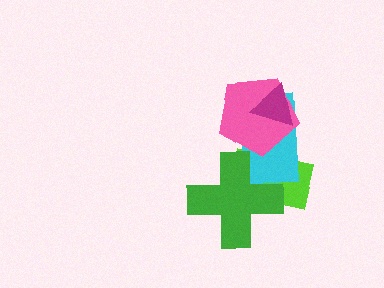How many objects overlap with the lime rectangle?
3 objects overlap with the lime rectangle.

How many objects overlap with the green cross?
2 objects overlap with the green cross.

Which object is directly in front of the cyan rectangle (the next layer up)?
The pink pentagon is directly in front of the cyan rectangle.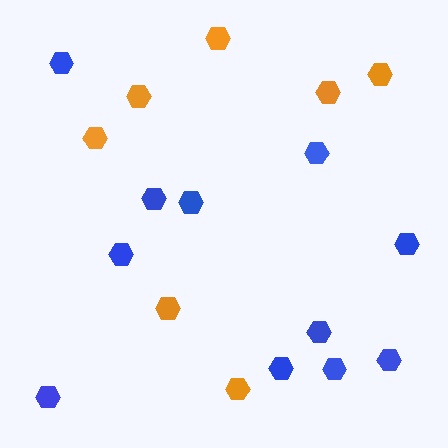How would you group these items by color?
There are 2 groups: one group of blue hexagons (11) and one group of orange hexagons (7).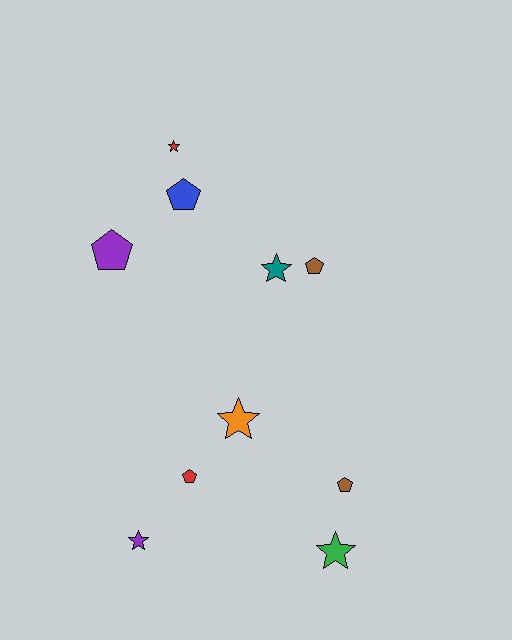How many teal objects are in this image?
There is 1 teal object.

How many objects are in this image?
There are 10 objects.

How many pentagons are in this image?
There are 5 pentagons.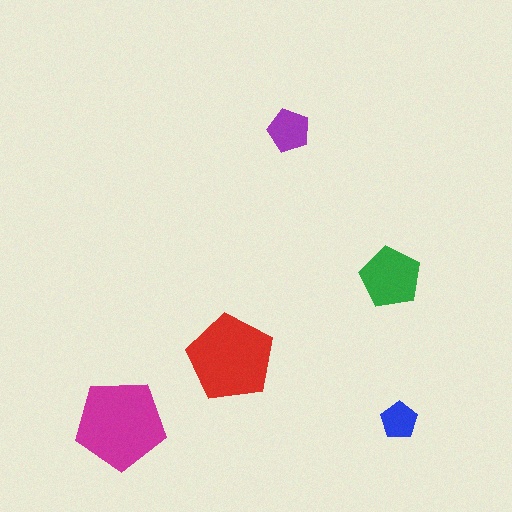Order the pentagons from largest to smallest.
the magenta one, the red one, the green one, the purple one, the blue one.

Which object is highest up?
The purple pentagon is topmost.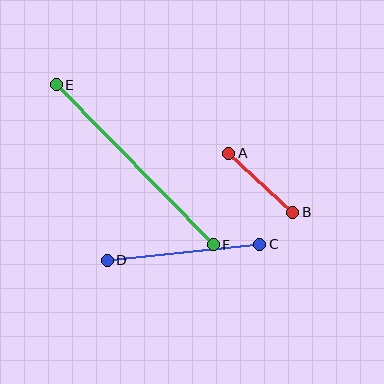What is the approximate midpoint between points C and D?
The midpoint is at approximately (183, 252) pixels.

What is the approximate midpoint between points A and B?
The midpoint is at approximately (261, 183) pixels.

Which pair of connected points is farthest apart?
Points E and F are farthest apart.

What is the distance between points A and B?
The distance is approximately 88 pixels.